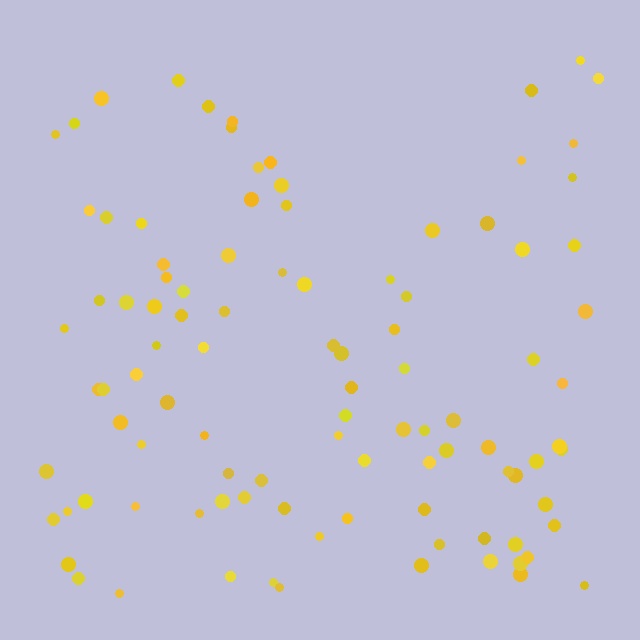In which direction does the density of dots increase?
From top to bottom, with the bottom side densest.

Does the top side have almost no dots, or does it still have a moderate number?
Still a moderate number, just noticeably fewer than the bottom.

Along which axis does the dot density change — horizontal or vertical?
Vertical.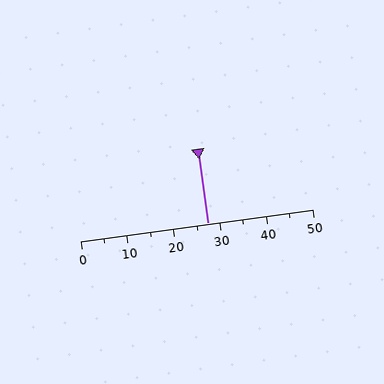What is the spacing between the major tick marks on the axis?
The major ticks are spaced 10 apart.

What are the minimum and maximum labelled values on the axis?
The axis runs from 0 to 50.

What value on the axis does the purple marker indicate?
The marker indicates approximately 27.5.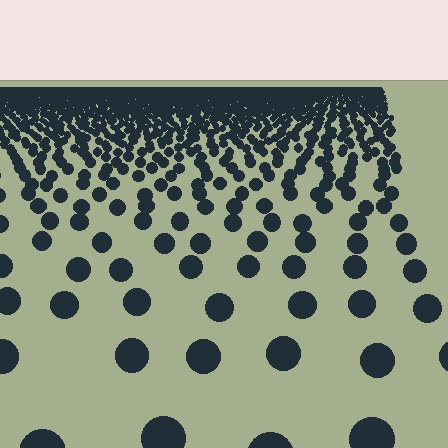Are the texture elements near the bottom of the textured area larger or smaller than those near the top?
Larger. Near the bottom, elements are closer to the viewer and appear at a bigger on-screen size.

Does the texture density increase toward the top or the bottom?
Density increases toward the top.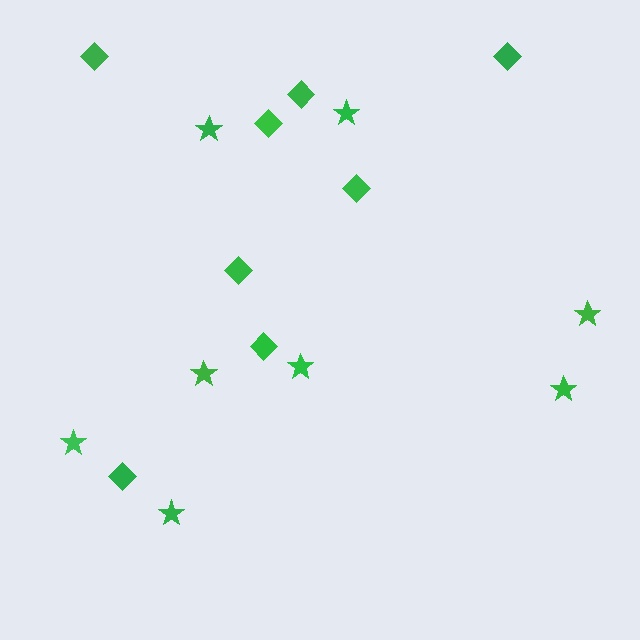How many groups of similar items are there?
There are 2 groups: one group of diamonds (8) and one group of stars (8).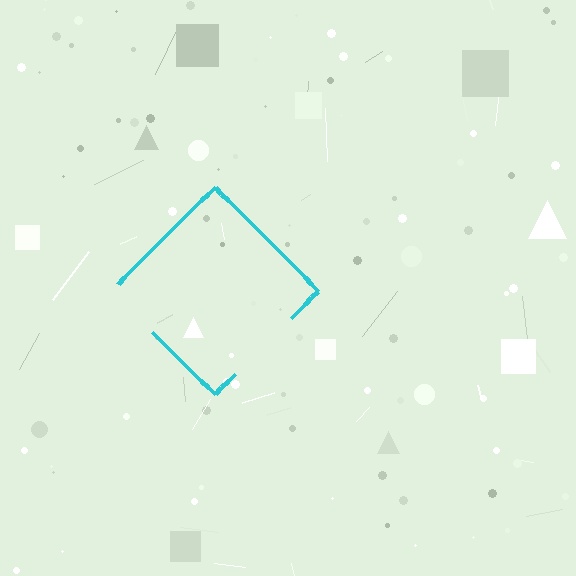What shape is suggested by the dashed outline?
The dashed outline suggests a diamond.